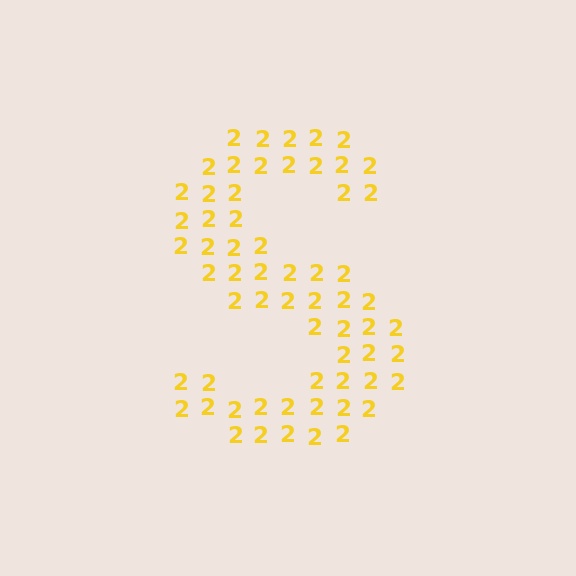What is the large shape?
The large shape is the letter S.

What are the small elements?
The small elements are digit 2's.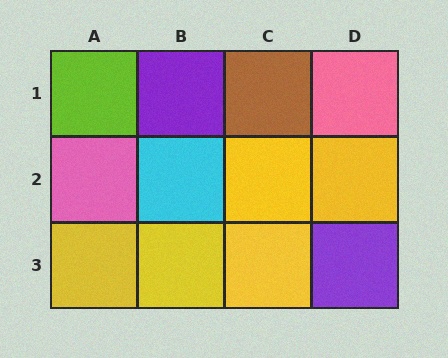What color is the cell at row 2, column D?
Yellow.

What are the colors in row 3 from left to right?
Yellow, yellow, yellow, purple.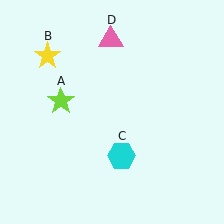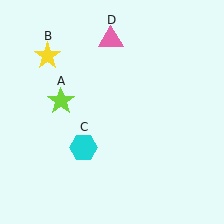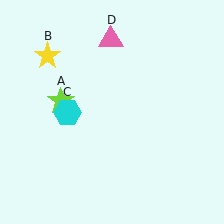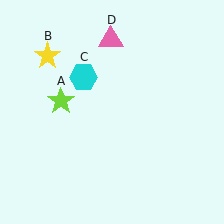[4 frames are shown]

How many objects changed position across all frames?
1 object changed position: cyan hexagon (object C).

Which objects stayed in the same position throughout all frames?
Lime star (object A) and yellow star (object B) and pink triangle (object D) remained stationary.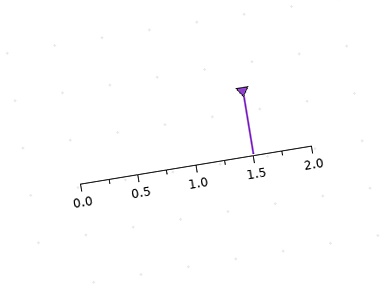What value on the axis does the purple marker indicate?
The marker indicates approximately 1.5.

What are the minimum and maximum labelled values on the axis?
The axis runs from 0.0 to 2.0.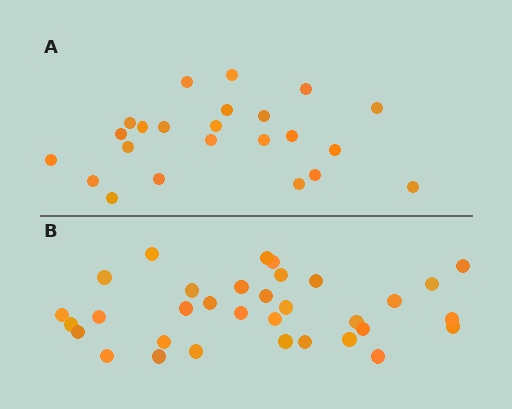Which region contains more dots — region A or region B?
Region B (the bottom region) has more dots.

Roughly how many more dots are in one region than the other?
Region B has roughly 10 or so more dots than region A.